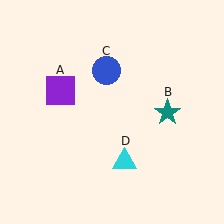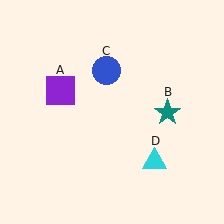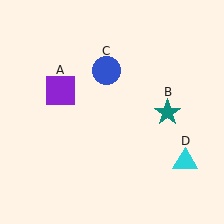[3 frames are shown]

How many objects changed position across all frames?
1 object changed position: cyan triangle (object D).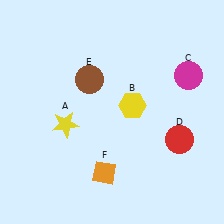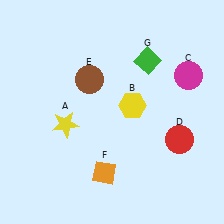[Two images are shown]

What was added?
A green diamond (G) was added in Image 2.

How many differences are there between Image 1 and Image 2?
There is 1 difference between the two images.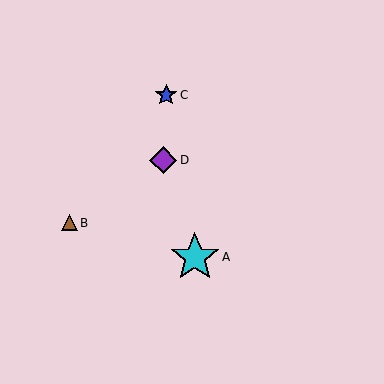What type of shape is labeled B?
Shape B is a brown triangle.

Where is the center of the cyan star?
The center of the cyan star is at (195, 258).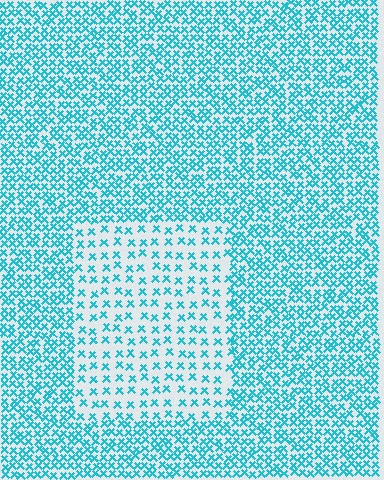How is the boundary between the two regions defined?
The boundary is defined by a change in element density (approximately 2.3x ratio). All elements are the same color, size, and shape.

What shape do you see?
I see a rectangle.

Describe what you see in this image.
The image contains small cyan elements arranged at two different densities. A rectangle-shaped region is visible where the elements are less densely packed than the surrounding area.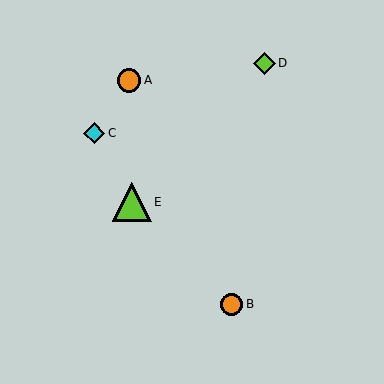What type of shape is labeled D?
Shape D is a lime diamond.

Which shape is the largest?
The lime triangle (labeled E) is the largest.